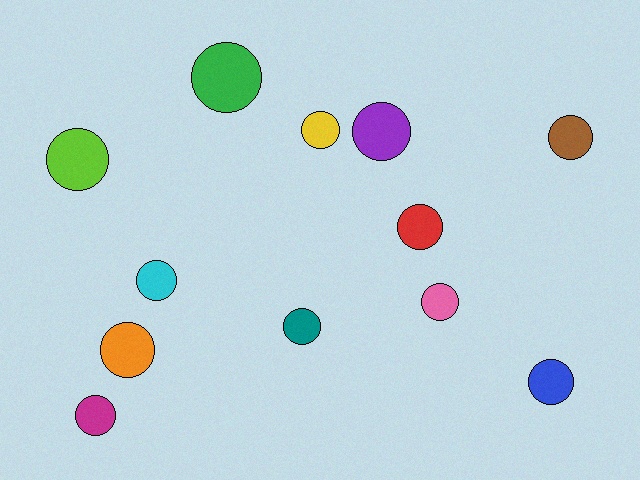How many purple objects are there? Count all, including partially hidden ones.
There is 1 purple object.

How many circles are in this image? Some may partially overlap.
There are 12 circles.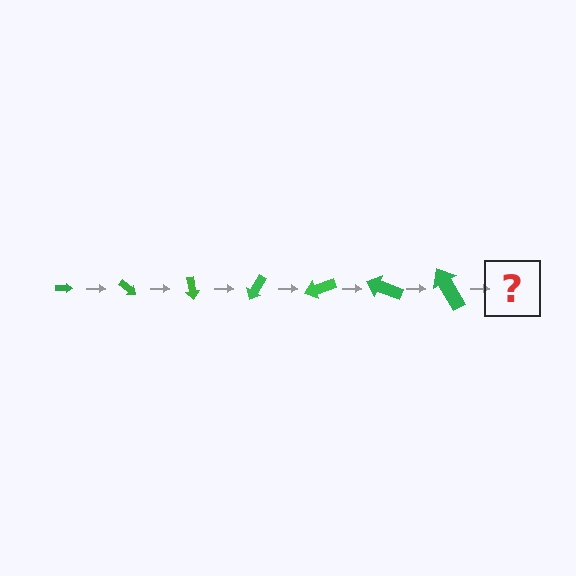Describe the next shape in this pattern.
It should be an arrow, larger than the previous one and rotated 280 degrees from the start.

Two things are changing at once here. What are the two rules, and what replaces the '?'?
The two rules are that the arrow grows larger each step and it rotates 40 degrees each step. The '?' should be an arrow, larger than the previous one and rotated 280 degrees from the start.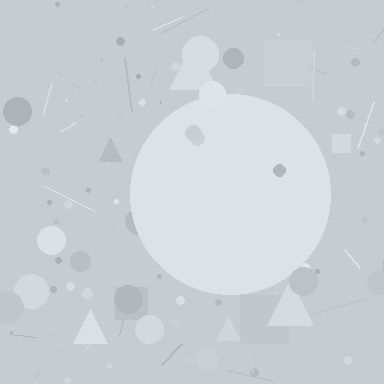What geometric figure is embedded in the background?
A circle is embedded in the background.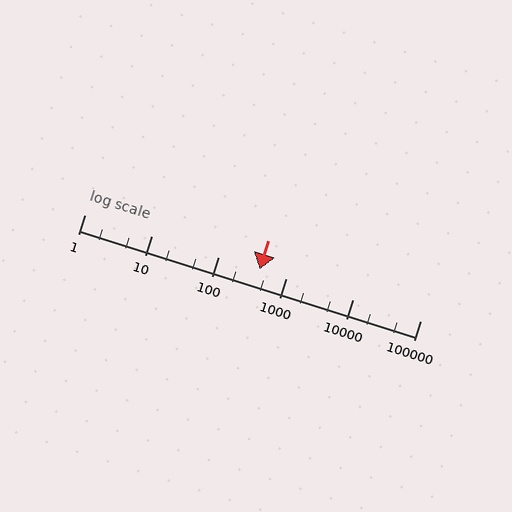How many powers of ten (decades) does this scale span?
The scale spans 5 decades, from 1 to 100000.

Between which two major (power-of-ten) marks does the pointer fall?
The pointer is between 100 and 1000.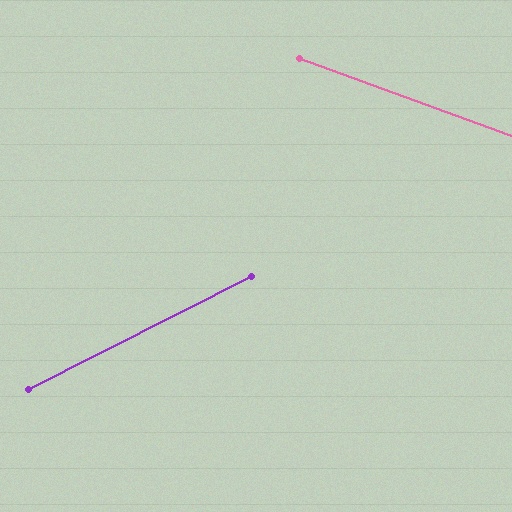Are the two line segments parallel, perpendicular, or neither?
Neither parallel nor perpendicular — they differ by about 47°.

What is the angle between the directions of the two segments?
Approximately 47 degrees.